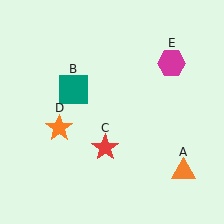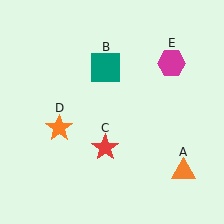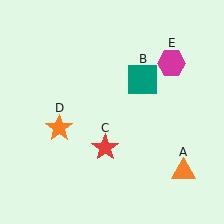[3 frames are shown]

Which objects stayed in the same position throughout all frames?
Orange triangle (object A) and red star (object C) and orange star (object D) and magenta hexagon (object E) remained stationary.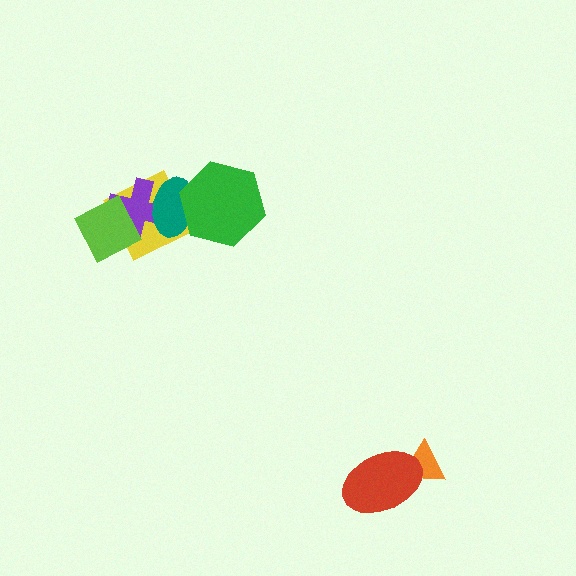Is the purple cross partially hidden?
Yes, it is partially covered by another shape.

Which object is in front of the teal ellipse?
The green hexagon is in front of the teal ellipse.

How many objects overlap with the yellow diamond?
4 objects overlap with the yellow diamond.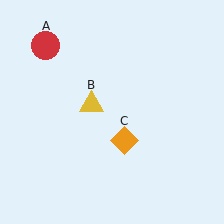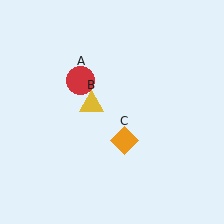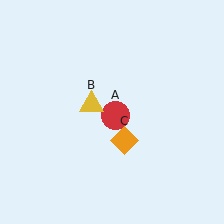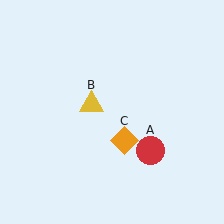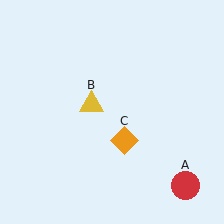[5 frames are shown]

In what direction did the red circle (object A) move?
The red circle (object A) moved down and to the right.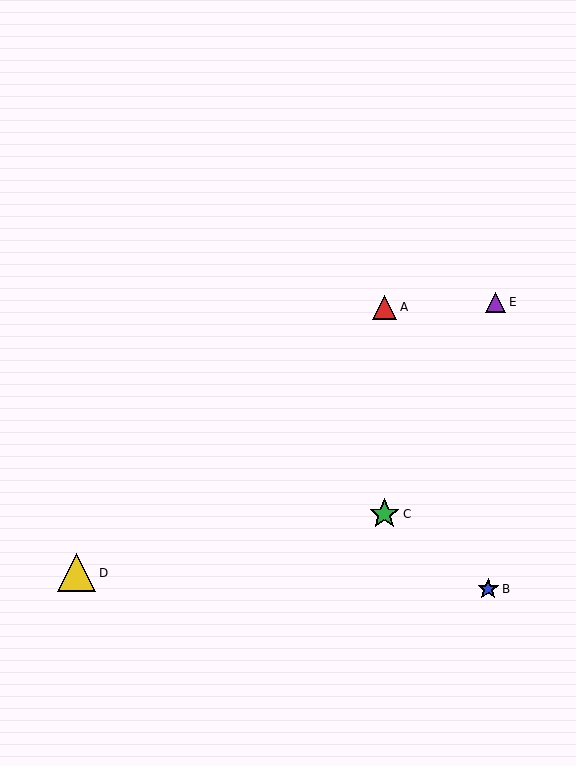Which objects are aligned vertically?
Objects A, C are aligned vertically.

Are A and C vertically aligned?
Yes, both are at x≈384.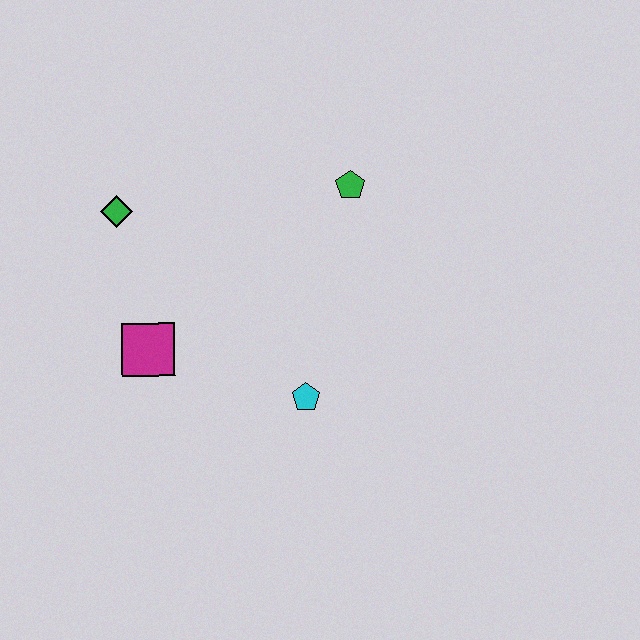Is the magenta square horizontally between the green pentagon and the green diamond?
Yes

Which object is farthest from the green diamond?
The cyan pentagon is farthest from the green diamond.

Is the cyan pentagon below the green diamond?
Yes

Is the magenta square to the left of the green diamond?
No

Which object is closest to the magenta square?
The green diamond is closest to the magenta square.